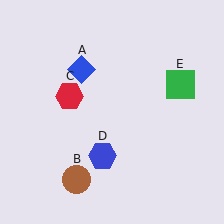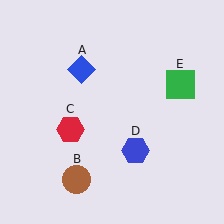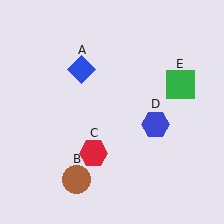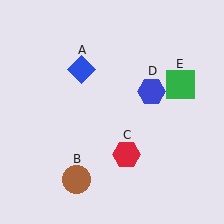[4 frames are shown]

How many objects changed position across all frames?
2 objects changed position: red hexagon (object C), blue hexagon (object D).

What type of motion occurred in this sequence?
The red hexagon (object C), blue hexagon (object D) rotated counterclockwise around the center of the scene.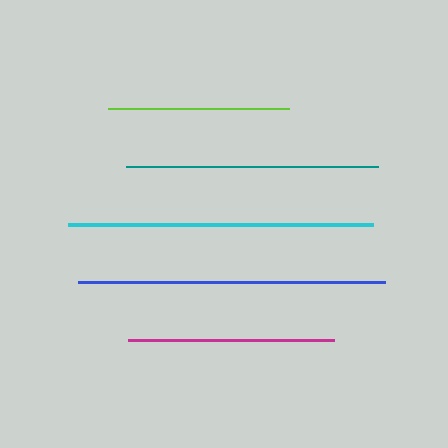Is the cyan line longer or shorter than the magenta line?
The cyan line is longer than the magenta line.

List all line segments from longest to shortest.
From longest to shortest: blue, cyan, teal, magenta, lime.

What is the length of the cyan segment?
The cyan segment is approximately 305 pixels long.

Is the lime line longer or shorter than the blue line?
The blue line is longer than the lime line.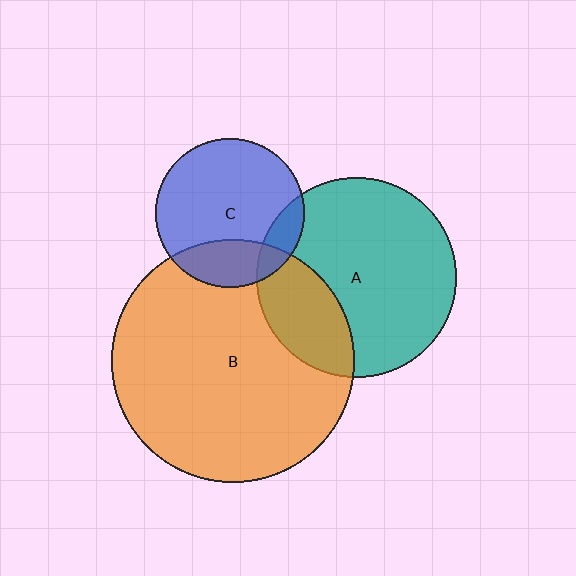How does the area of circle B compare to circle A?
Approximately 1.5 times.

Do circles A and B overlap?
Yes.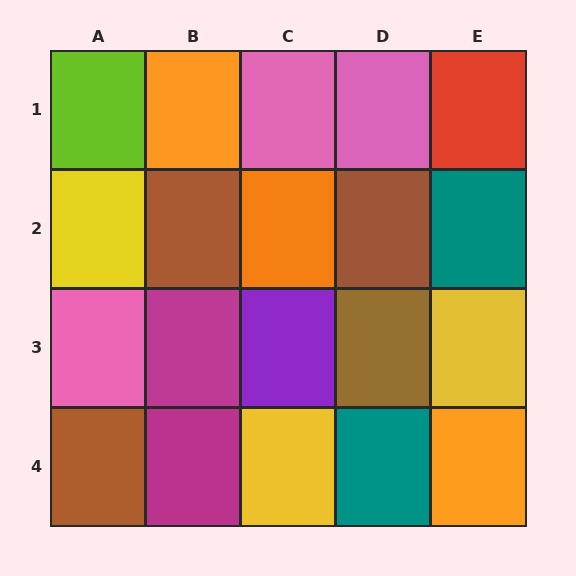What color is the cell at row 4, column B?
Magenta.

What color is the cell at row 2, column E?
Teal.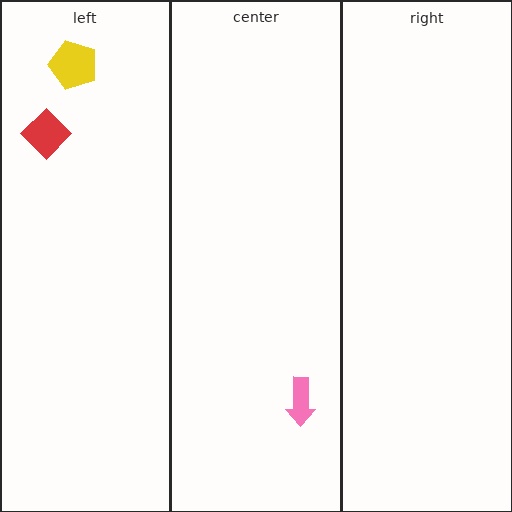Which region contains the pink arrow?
The center region.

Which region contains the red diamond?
The left region.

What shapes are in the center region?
The pink arrow.